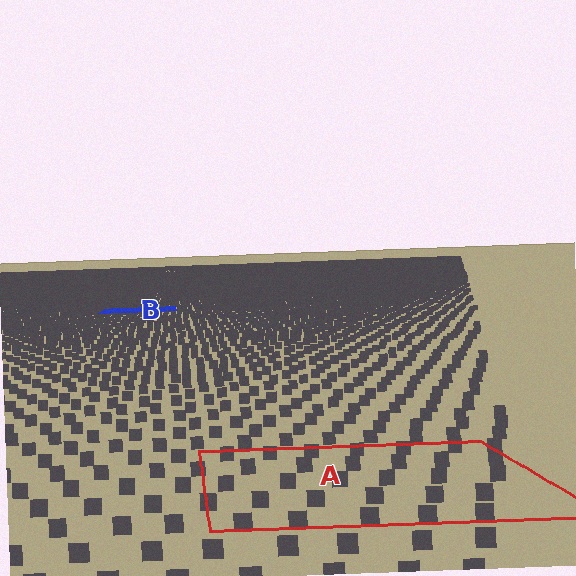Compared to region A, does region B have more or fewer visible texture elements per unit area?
Region B has more texture elements per unit area — they are packed more densely because it is farther away.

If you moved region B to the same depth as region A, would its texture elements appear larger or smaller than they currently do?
They would appear larger. At a closer depth, the same texture elements are projected at a bigger on-screen size.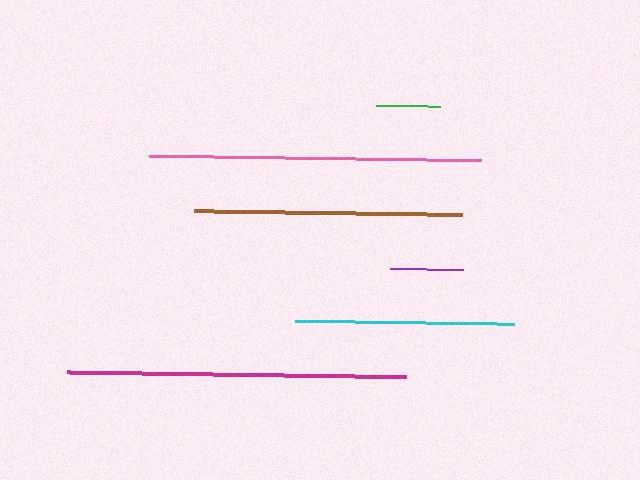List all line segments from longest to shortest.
From longest to shortest: magenta, pink, brown, cyan, purple, green.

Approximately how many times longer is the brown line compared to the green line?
The brown line is approximately 4.2 times the length of the green line.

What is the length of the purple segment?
The purple segment is approximately 73 pixels long.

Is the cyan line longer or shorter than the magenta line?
The magenta line is longer than the cyan line.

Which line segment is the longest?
The magenta line is the longest at approximately 339 pixels.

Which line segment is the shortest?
The green line is the shortest at approximately 64 pixels.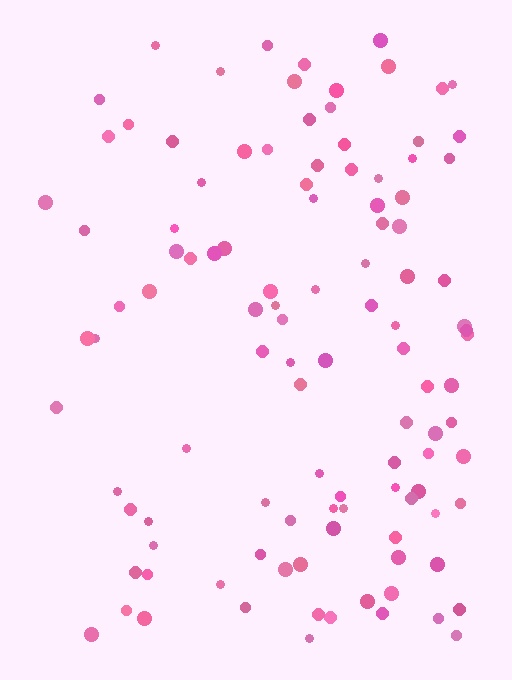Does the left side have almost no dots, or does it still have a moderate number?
Still a moderate number, just noticeably fewer than the right.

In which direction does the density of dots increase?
From left to right, with the right side densest.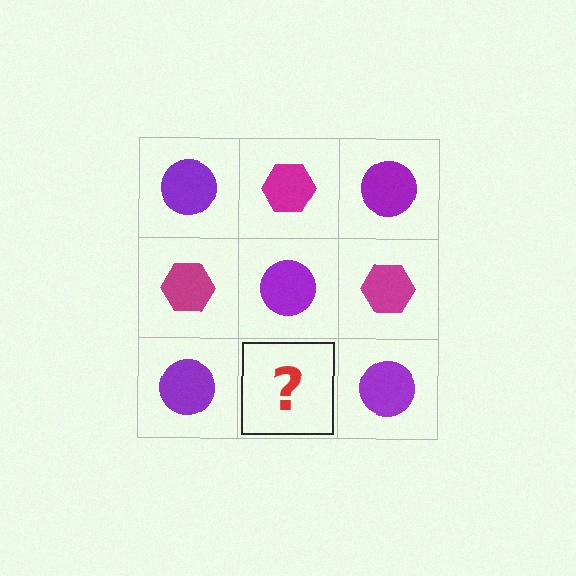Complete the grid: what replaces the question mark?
The question mark should be replaced with a magenta hexagon.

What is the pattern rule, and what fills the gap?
The rule is that it alternates purple circle and magenta hexagon in a checkerboard pattern. The gap should be filled with a magenta hexagon.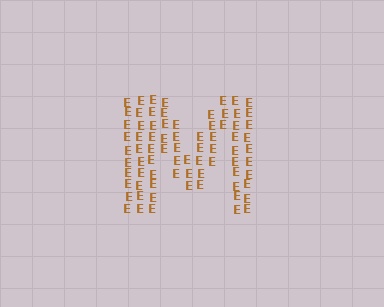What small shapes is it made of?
It is made of small letter E's.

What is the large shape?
The large shape is the letter M.